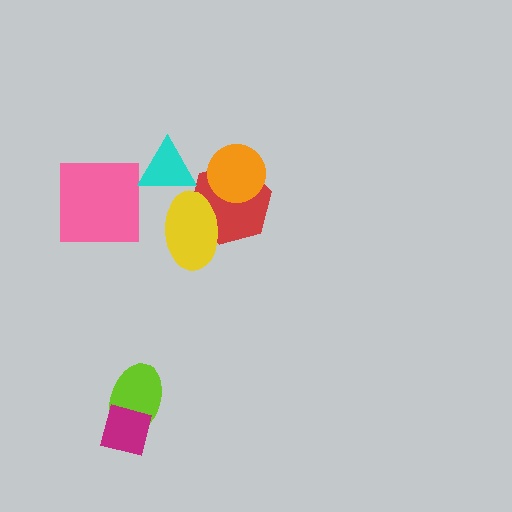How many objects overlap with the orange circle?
1 object overlaps with the orange circle.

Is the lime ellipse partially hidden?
Yes, it is partially covered by another shape.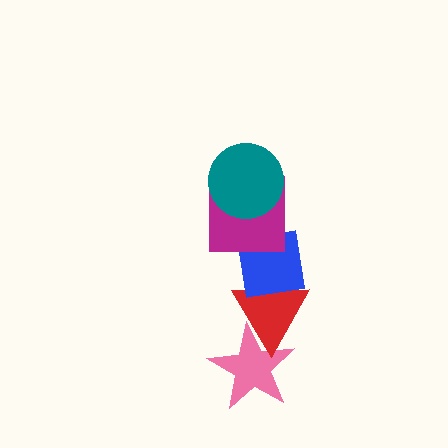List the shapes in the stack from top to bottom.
From top to bottom: the teal circle, the magenta square, the blue square, the red triangle, the pink star.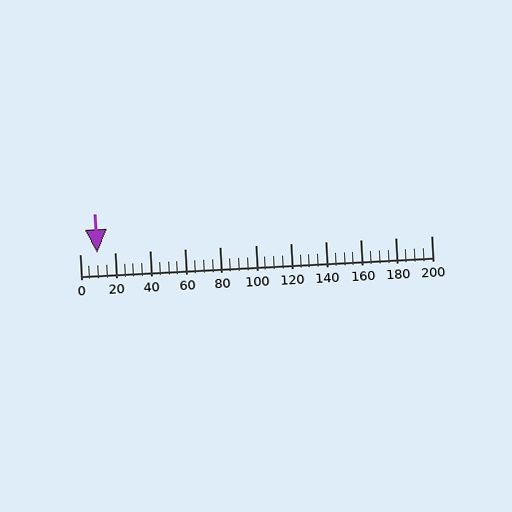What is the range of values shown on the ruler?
The ruler shows values from 0 to 200.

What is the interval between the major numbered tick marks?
The major tick marks are spaced 20 units apart.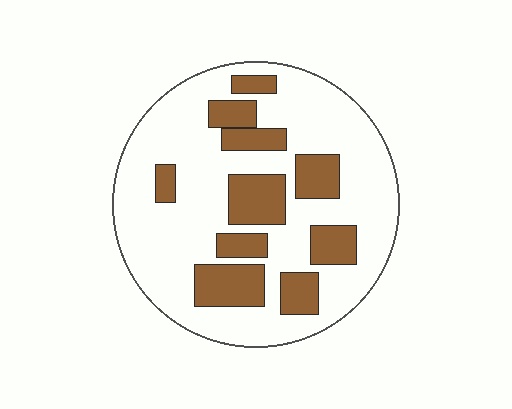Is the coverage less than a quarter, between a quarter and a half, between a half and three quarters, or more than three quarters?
Between a quarter and a half.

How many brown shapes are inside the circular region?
10.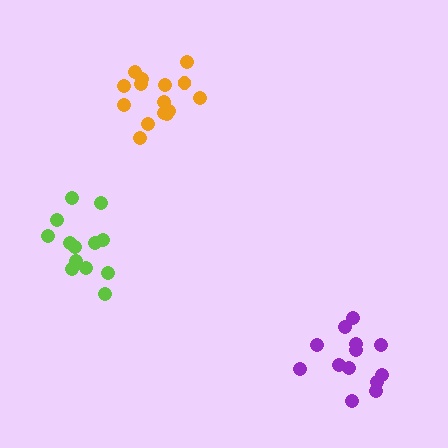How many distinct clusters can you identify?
There are 3 distinct clusters.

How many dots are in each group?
Group 1: 13 dots, Group 2: 13 dots, Group 3: 15 dots (41 total).